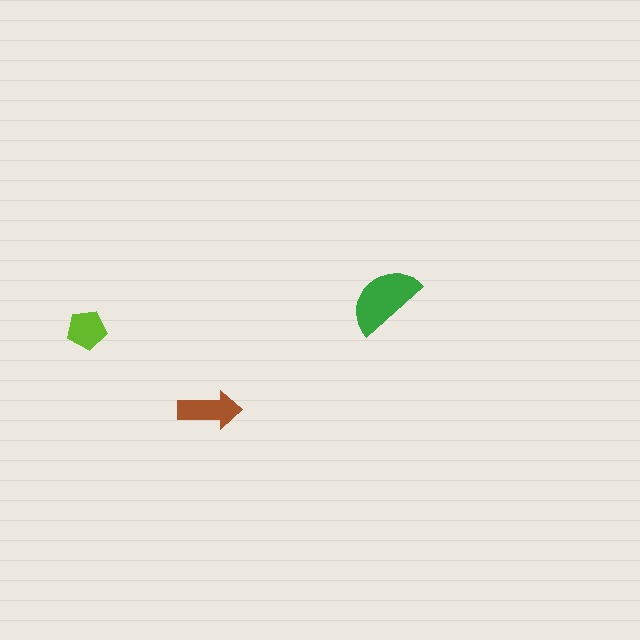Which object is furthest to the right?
The green semicircle is rightmost.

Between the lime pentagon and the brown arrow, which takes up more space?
The brown arrow.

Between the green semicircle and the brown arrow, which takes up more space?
The green semicircle.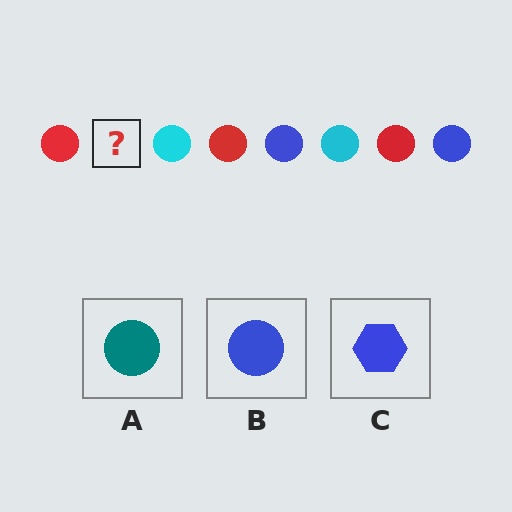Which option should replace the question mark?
Option B.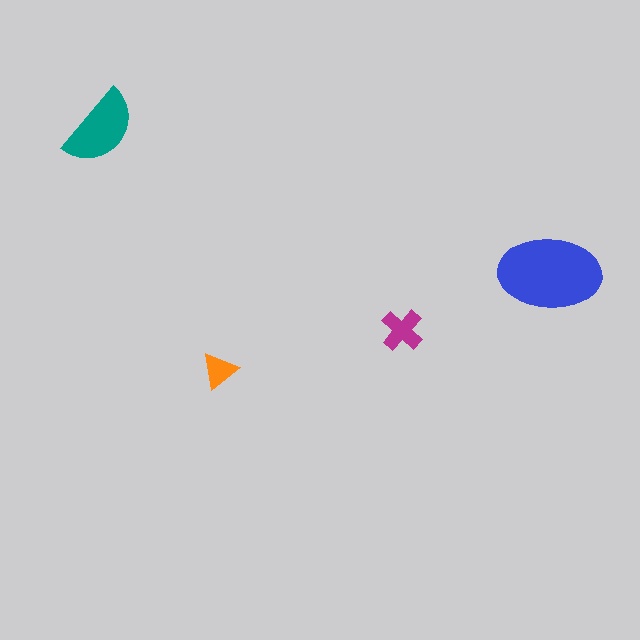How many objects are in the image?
There are 4 objects in the image.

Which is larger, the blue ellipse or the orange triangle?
The blue ellipse.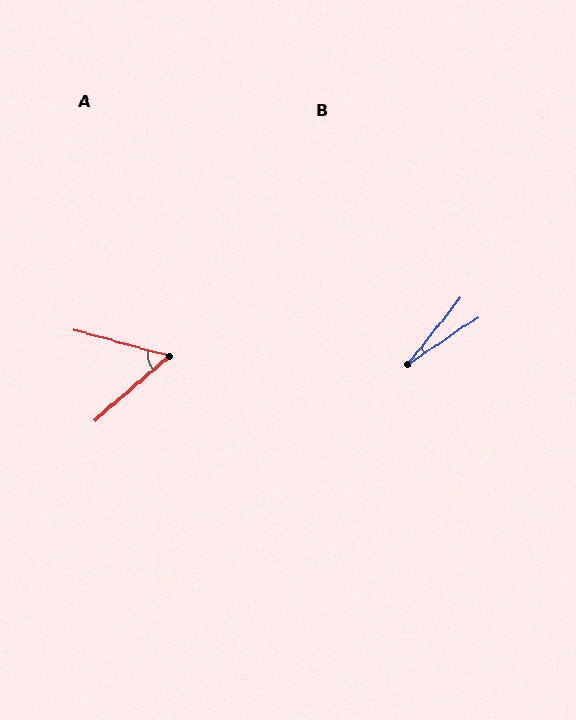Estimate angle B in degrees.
Approximately 18 degrees.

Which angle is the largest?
A, at approximately 56 degrees.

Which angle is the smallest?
B, at approximately 18 degrees.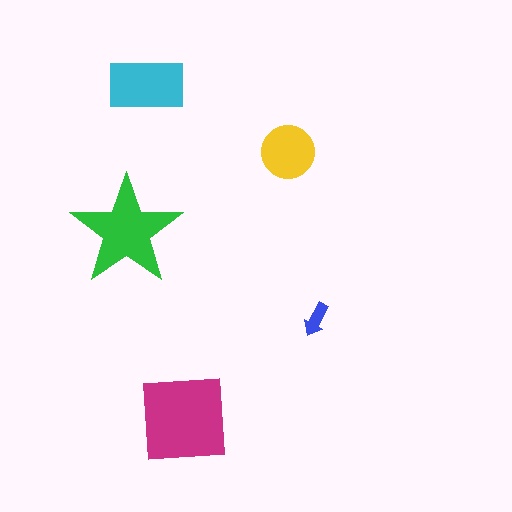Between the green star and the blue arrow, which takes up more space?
The green star.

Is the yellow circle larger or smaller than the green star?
Smaller.